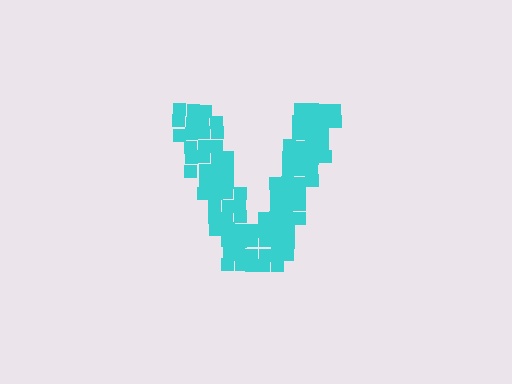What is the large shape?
The large shape is the letter V.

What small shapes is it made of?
It is made of small squares.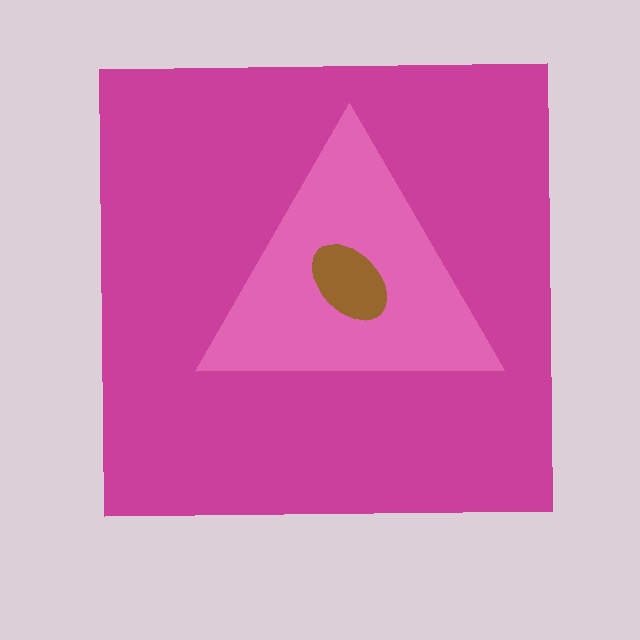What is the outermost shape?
The magenta square.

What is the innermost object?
The brown ellipse.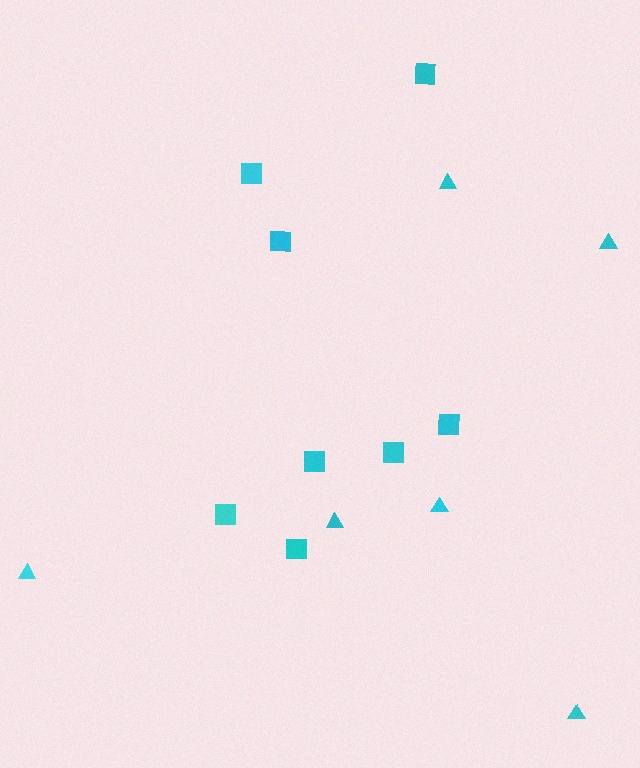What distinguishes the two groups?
There are 2 groups: one group of triangles (6) and one group of squares (8).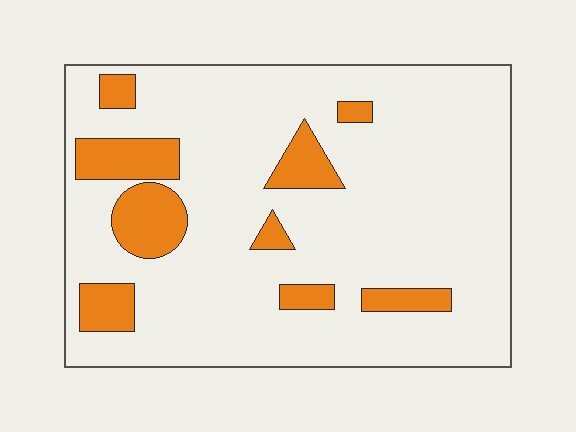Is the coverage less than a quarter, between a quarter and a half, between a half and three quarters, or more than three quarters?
Less than a quarter.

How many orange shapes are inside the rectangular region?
9.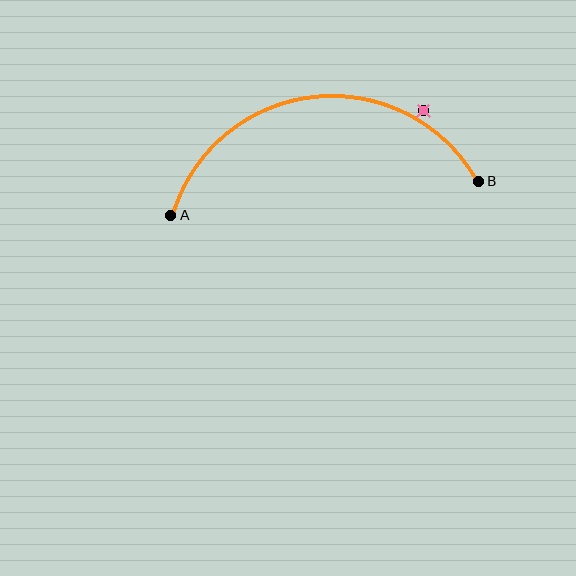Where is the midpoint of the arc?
The arc midpoint is the point on the curve farthest from the straight line joining A and B. It sits above that line.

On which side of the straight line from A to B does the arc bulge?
The arc bulges above the straight line connecting A and B.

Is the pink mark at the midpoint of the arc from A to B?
No — the pink mark does not lie on the arc at all. It sits slightly outside the curve.